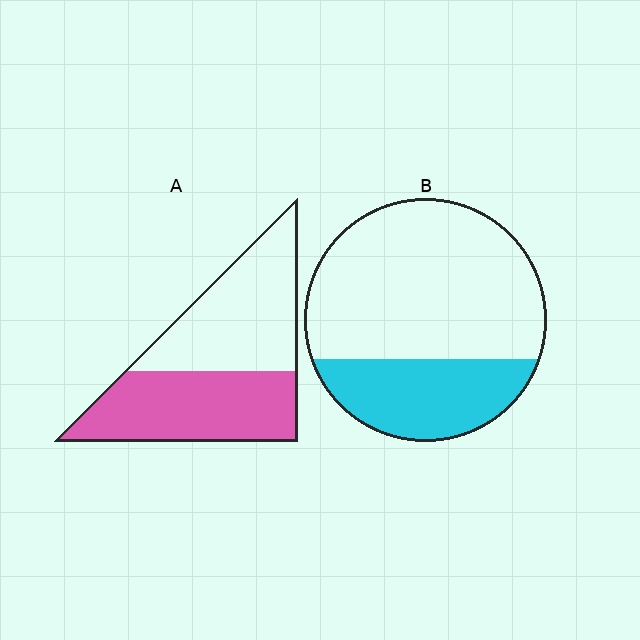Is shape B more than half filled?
No.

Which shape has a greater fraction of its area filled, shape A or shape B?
Shape A.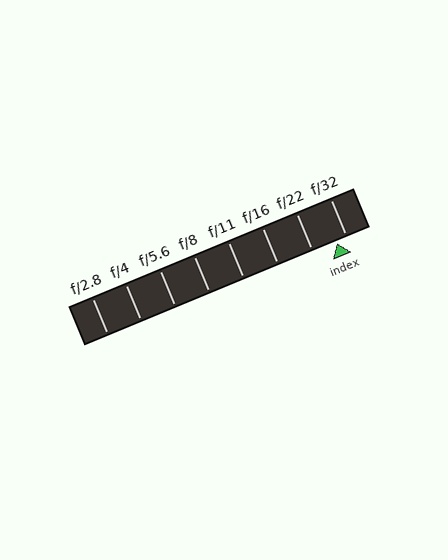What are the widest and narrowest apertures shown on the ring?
The widest aperture shown is f/2.8 and the narrowest is f/32.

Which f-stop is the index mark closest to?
The index mark is closest to f/32.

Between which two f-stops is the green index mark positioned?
The index mark is between f/22 and f/32.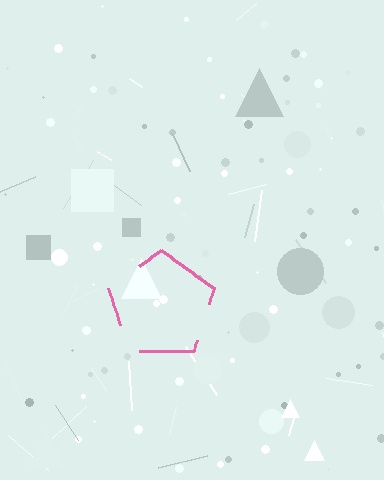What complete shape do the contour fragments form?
The contour fragments form a pentagon.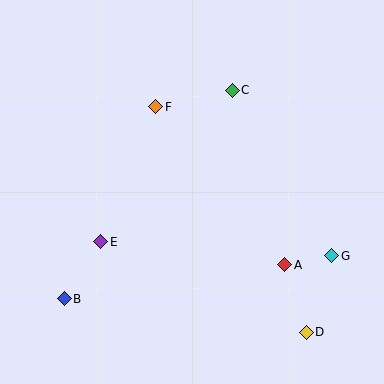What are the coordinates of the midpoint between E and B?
The midpoint between E and B is at (82, 270).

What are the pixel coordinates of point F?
Point F is at (156, 107).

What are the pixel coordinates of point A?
Point A is at (285, 265).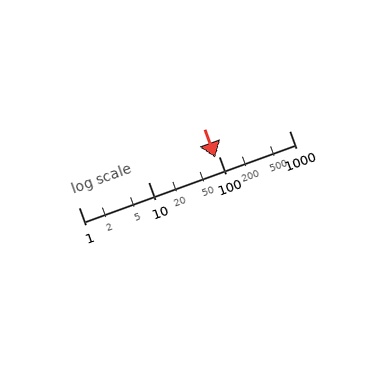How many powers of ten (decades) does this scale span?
The scale spans 3 decades, from 1 to 1000.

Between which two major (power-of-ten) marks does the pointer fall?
The pointer is between 10 and 100.